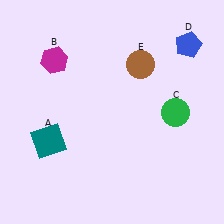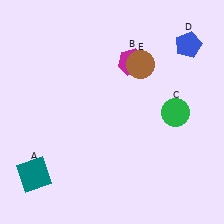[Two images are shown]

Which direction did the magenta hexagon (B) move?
The magenta hexagon (B) moved right.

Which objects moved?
The objects that moved are: the teal square (A), the magenta hexagon (B).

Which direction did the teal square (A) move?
The teal square (A) moved down.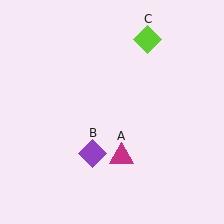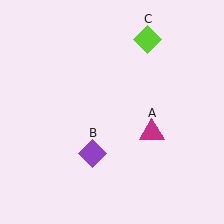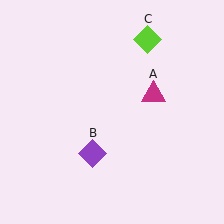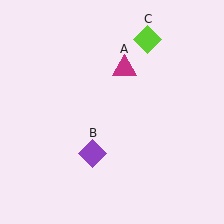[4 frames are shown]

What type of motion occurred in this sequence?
The magenta triangle (object A) rotated counterclockwise around the center of the scene.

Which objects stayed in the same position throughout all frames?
Purple diamond (object B) and lime diamond (object C) remained stationary.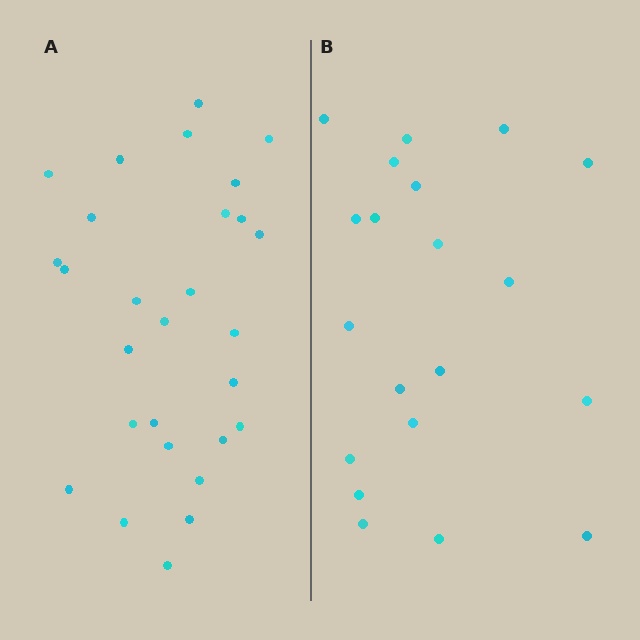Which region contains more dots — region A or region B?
Region A (the left region) has more dots.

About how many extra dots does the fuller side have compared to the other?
Region A has roughly 8 or so more dots than region B.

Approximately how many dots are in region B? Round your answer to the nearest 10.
About 20 dots.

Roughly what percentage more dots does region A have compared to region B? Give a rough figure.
About 40% more.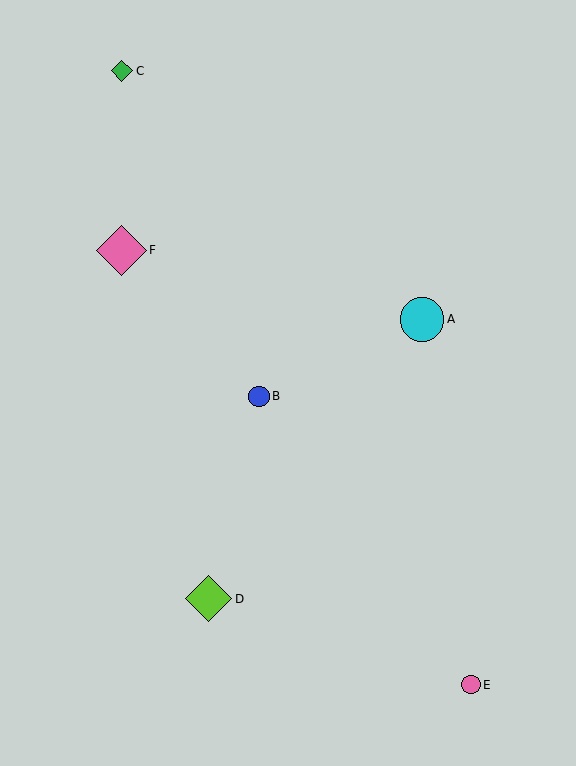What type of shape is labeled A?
Shape A is a cyan circle.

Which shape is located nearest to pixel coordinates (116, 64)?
The green diamond (labeled C) at (122, 71) is nearest to that location.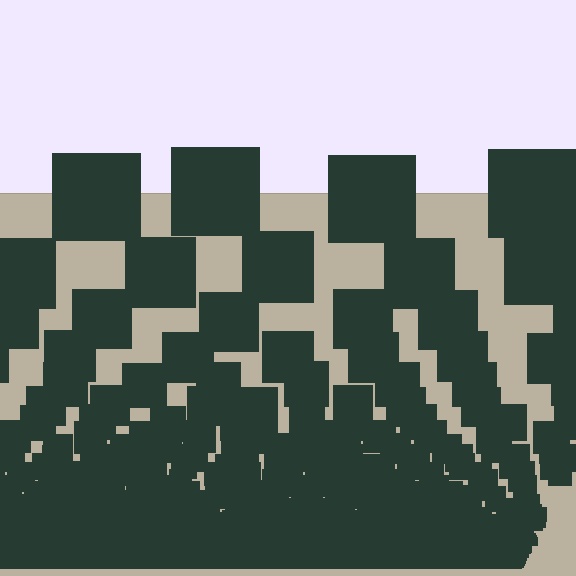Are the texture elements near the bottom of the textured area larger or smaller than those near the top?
Smaller. The gradient is inverted — elements near the bottom are smaller and denser.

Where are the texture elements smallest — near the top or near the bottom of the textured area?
Near the bottom.